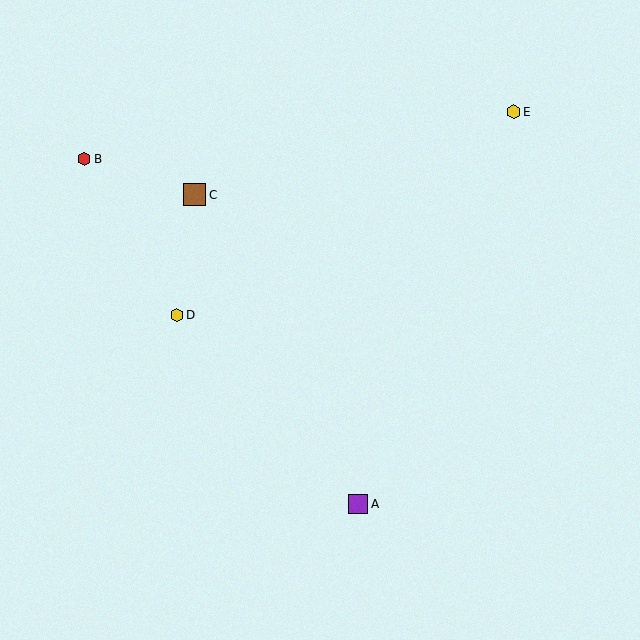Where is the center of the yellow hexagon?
The center of the yellow hexagon is at (513, 112).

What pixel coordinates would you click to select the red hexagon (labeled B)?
Click at (84, 159) to select the red hexagon B.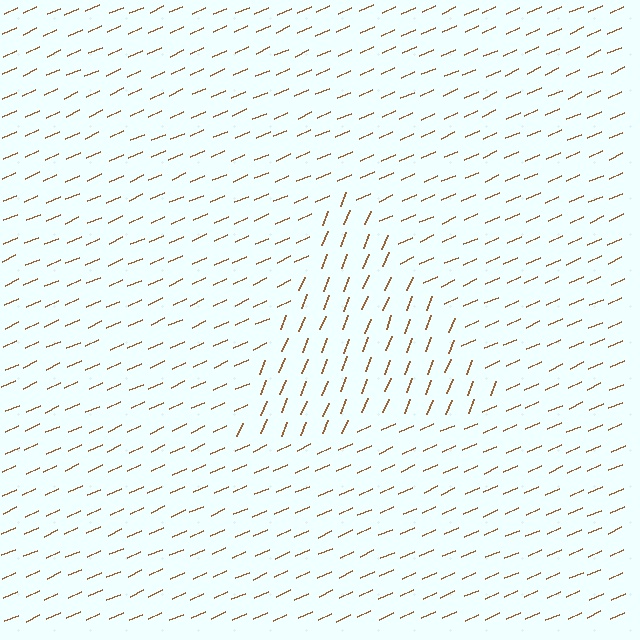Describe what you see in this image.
The image is filled with small brown line segments. A triangle region in the image has lines oriented differently from the surrounding lines, creating a visible texture boundary.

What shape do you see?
I see a triangle.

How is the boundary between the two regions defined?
The boundary is defined purely by a change in line orientation (approximately 45 degrees difference). All lines are the same color and thickness.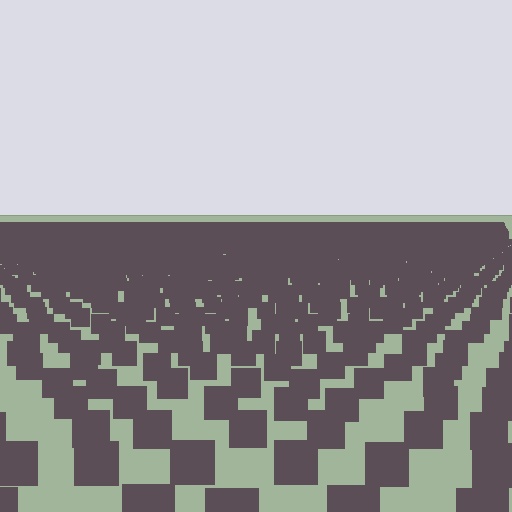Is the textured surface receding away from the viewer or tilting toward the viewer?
The surface is receding away from the viewer. Texture elements get smaller and denser toward the top.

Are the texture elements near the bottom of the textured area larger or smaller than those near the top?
Larger. Near the bottom, elements are closer to the viewer and appear at a bigger on-screen size.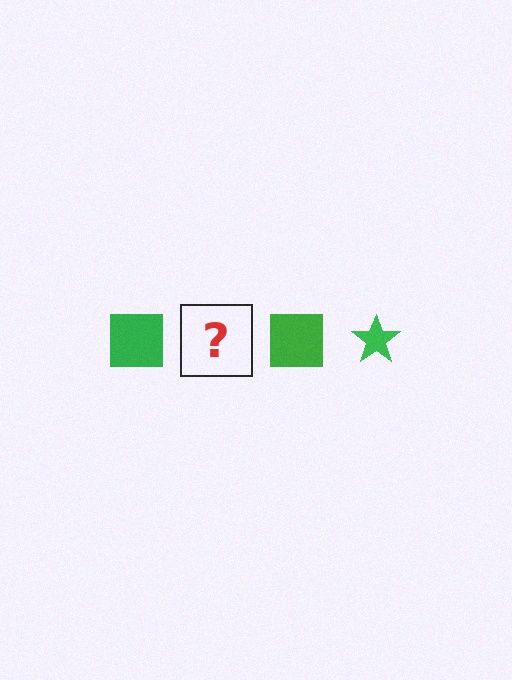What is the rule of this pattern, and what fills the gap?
The rule is that the pattern cycles through square, star shapes in green. The gap should be filled with a green star.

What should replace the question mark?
The question mark should be replaced with a green star.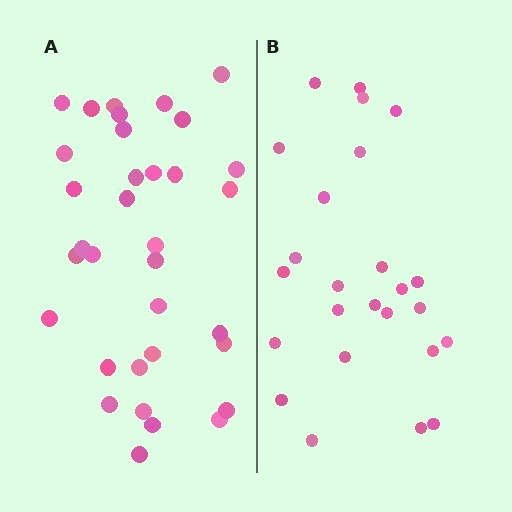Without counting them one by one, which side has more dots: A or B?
Region A (the left region) has more dots.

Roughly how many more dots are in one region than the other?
Region A has roughly 8 or so more dots than region B.